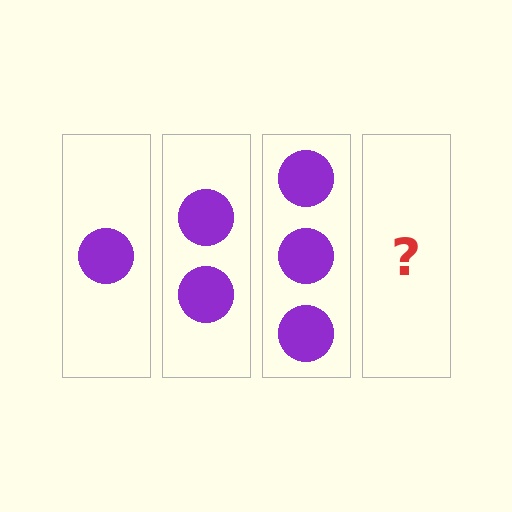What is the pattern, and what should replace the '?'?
The pattern is that each step adds one more circle. The '?' should be 4 circles.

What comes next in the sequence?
The next element should be 4 circles.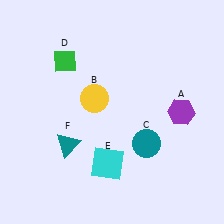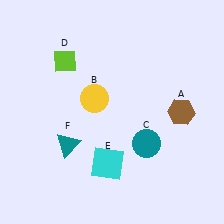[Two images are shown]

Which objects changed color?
A changed from purple to brown. D changed from green to lime.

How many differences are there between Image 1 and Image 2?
There are 2 differences between the two images.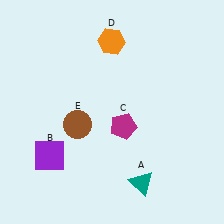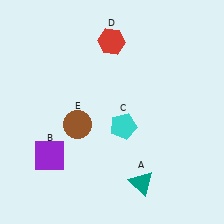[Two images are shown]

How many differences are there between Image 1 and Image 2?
There are 2 differences between the two images.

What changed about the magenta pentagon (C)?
In Image 1, C is magenta. In Image 2, it changed to cyan.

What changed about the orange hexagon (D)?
In Image 1, D is orange. In Image 2, it changed to red.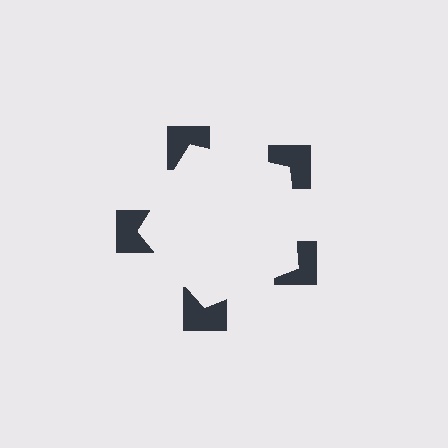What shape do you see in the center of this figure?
An illusory pentagon — its edges are inferred from the aligned wedge cuts in the notched squares, not physically drawn.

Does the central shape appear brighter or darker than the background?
It typically appears slightly brighter than the background, even though no actual brightness change is drawn.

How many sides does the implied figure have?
5 sides.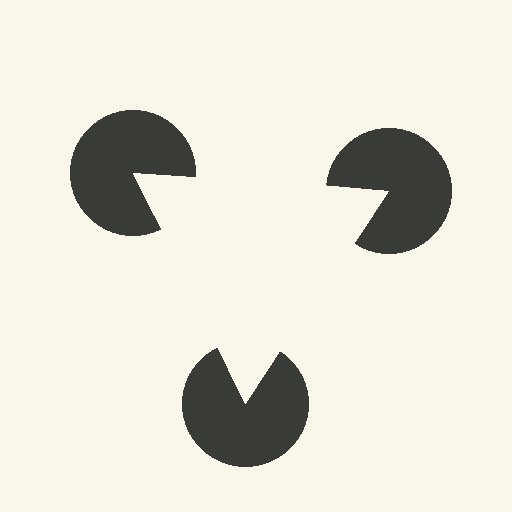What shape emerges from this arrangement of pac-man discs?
An illusory triangle — its edges are inferred from the aligned wedge cuts in the pac-man discs, not physically drawn.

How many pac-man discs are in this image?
There are 3 — one at each vertex of the illusory triangle.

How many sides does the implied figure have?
3 sides.